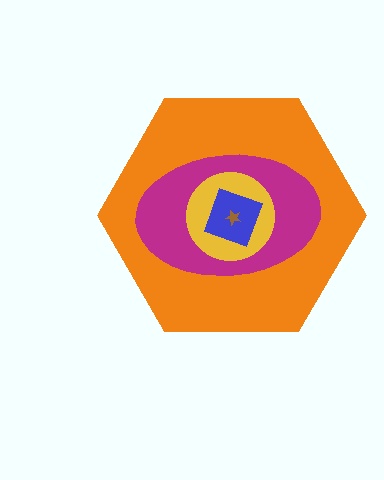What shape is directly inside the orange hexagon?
The magenta ellipse.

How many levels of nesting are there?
5.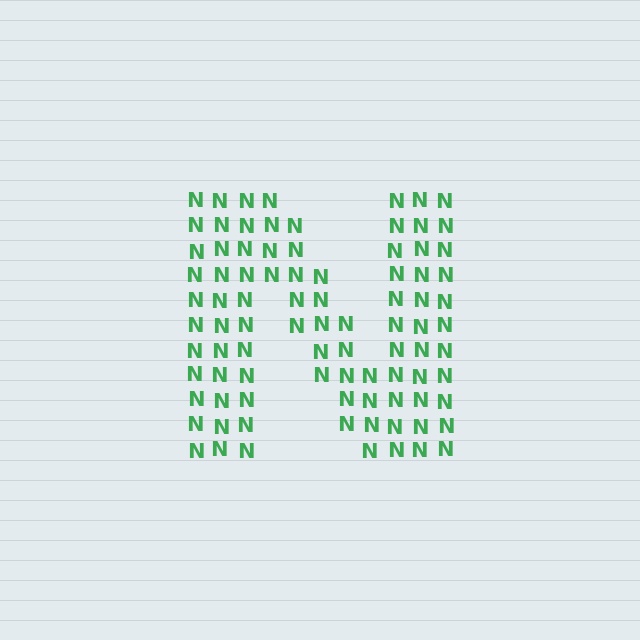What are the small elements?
The small elements are letter N's.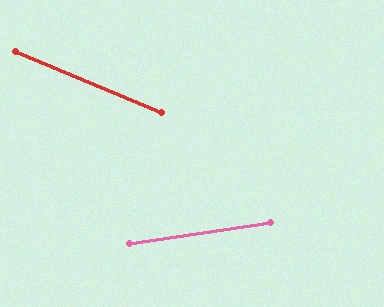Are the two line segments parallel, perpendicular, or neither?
Neither parallel nor perpendicular — they differ by about 31°.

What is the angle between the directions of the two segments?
Approximately 31 degrees.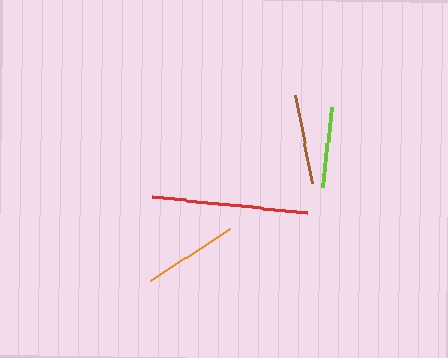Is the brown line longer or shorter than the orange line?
The orange line is longer than the brown line.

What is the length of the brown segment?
The brown segment is approximately 89 pixels long.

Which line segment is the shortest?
The lime line is the shortest at approximately 80 pixels.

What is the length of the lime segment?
The lime segment is approximately 80 pixels long.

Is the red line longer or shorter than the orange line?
The red line is longer than the orange line.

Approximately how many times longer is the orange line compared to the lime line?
The orange line is approximately 1.2 times the length of the lime line.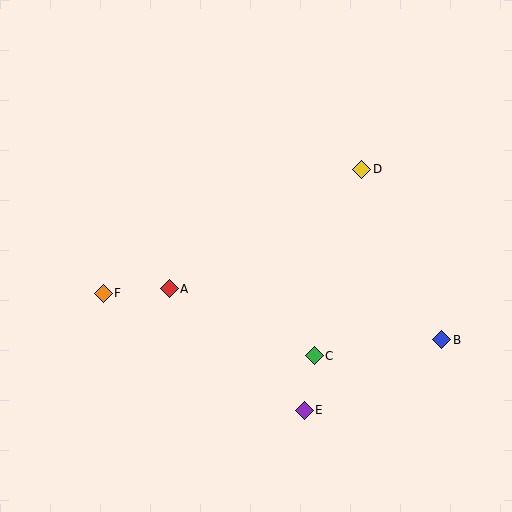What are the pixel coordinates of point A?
Point A is at (169, 289).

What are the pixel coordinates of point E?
Point E is at (304, 410).